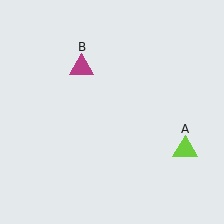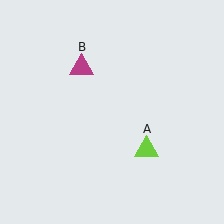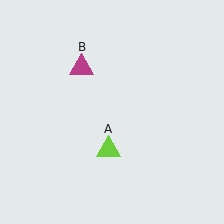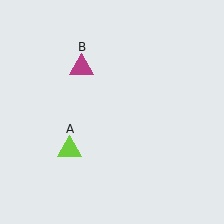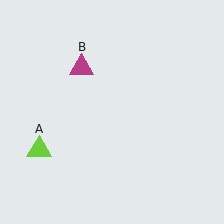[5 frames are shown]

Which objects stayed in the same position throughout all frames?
Magenta triangle (object B) remained stationary.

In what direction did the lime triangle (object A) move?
The lime triangle (object A) moved left.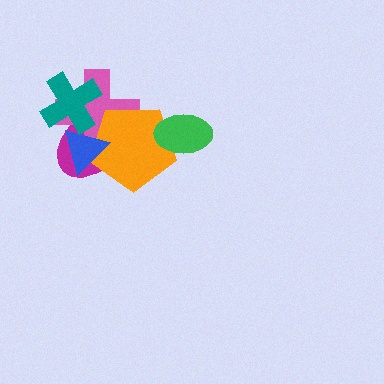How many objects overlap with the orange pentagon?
4 objects overlap with the orange pentagon.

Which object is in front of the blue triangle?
The teal cross is in front of the blue triangle.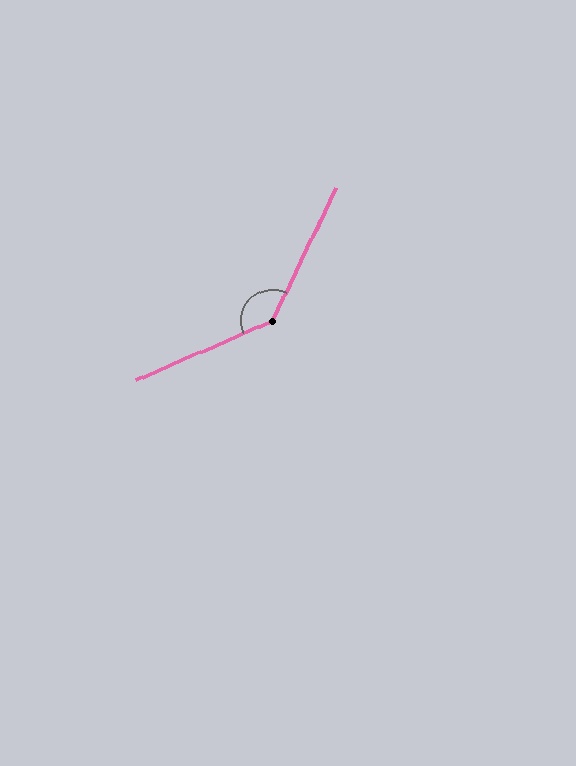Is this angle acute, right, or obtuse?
It is obtuse.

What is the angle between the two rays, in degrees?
Approximately 139 degrees.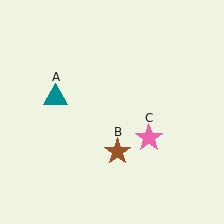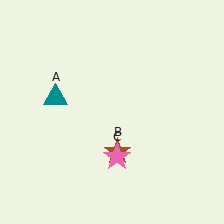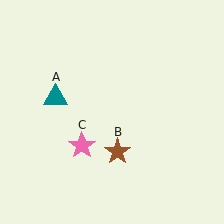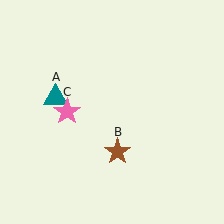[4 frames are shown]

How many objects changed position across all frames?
1 object changed position: pink star (object C).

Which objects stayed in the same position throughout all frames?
Teal triangle (object A) and brown star (object B) remained stationary.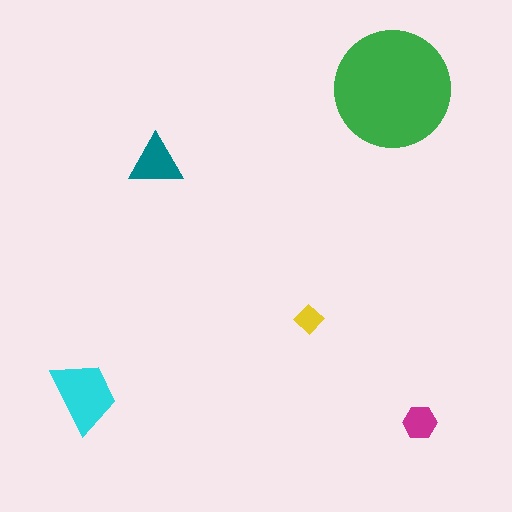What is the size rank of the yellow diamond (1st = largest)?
5th.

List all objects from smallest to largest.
The yellow diamond, the magenta hexagon, the teal triangle, the cyan trapezoid, the green circle.